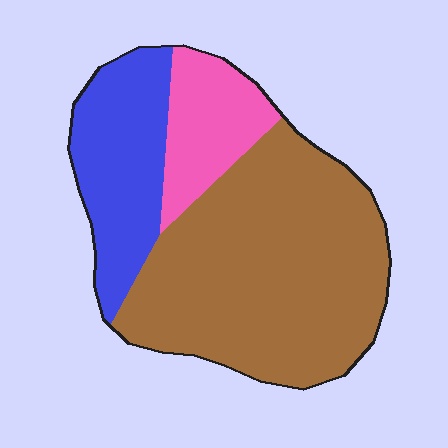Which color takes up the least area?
Pink, at roughly 15%.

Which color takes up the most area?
Brown, at roughly 60%.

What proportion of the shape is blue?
Blue covers roughly 25% of the shape.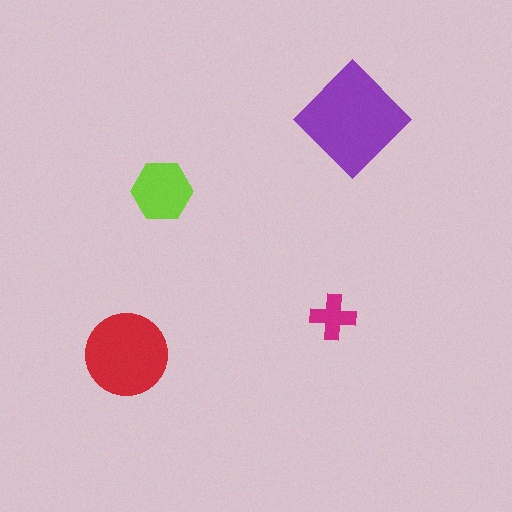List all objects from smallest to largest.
The magenta cross, the lime hexagon, the red circle, the purple diamond.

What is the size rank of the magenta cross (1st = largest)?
4th.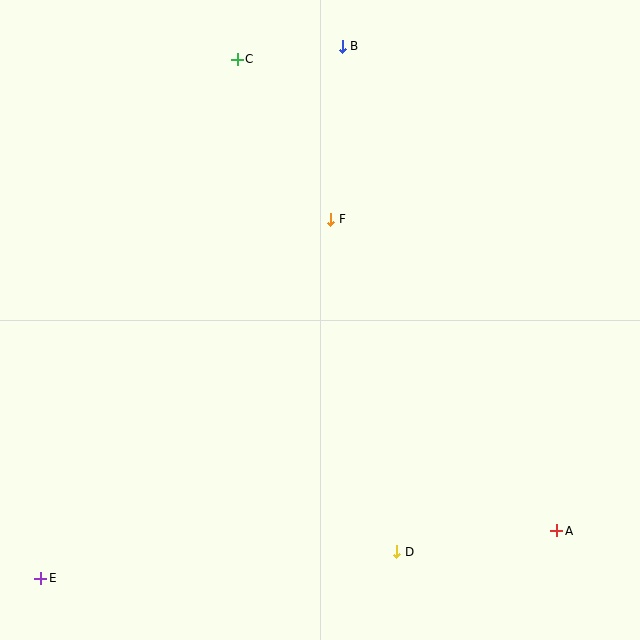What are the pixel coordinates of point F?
Point F is at (331, 219).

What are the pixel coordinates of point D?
Point D is at (397, 552).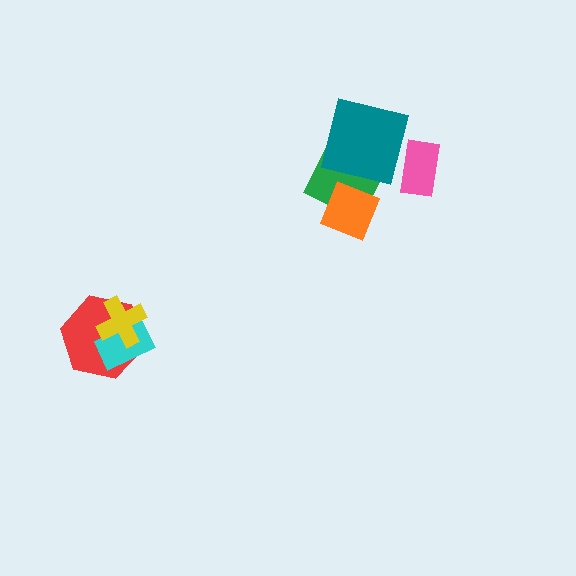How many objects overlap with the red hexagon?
2 objects overlap with the red hexagon.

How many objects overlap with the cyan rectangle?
2 objects overlap with the cyan rectangle.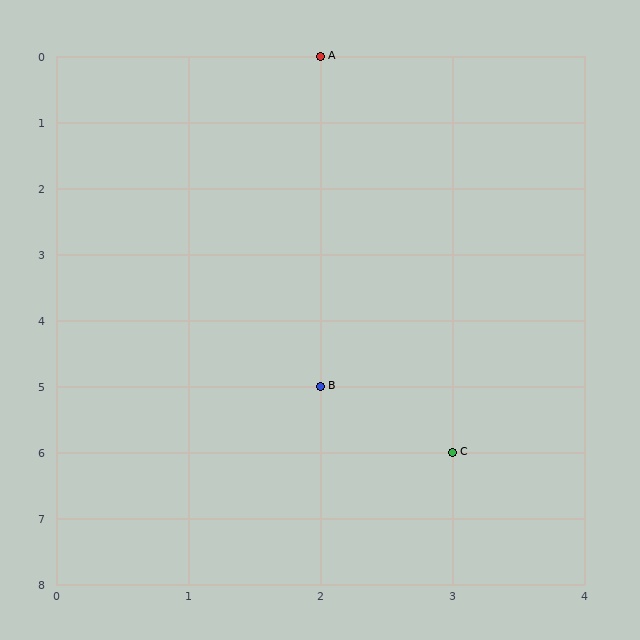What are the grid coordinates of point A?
Point A is at grid coordinates (2, 0).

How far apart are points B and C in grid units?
Points B and C are 1 column and 1 row apart (about 1.4 grid units diagonally).